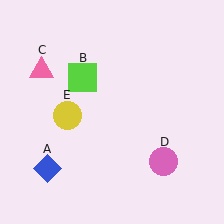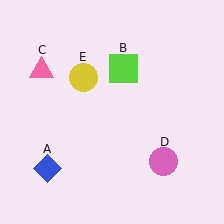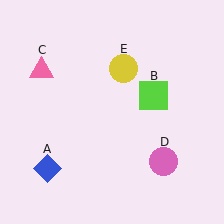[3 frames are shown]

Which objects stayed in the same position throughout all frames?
Blue diamond (object A) and pink triangle (object C) and pink circle (object D) remained stationary.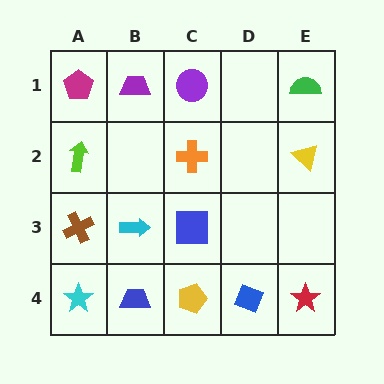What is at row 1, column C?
A purple circle.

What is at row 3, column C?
A blue square.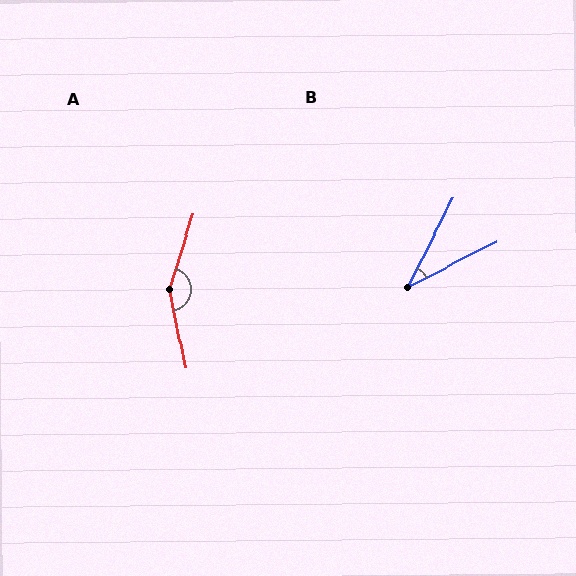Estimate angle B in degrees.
Approximately 36 degrees.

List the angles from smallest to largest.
B (36°), A (151°).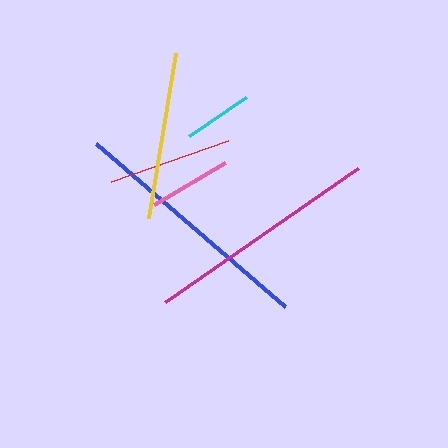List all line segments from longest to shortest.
From longest to shortest: blue, magenta, yellow, red, pink, cyan.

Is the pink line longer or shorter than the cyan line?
The pink line is longer than the cyan line.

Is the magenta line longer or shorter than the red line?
The magenta line is longer than the red line.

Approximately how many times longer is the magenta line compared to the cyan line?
The magenta line is approximately 3.4 times the length of the cyan line.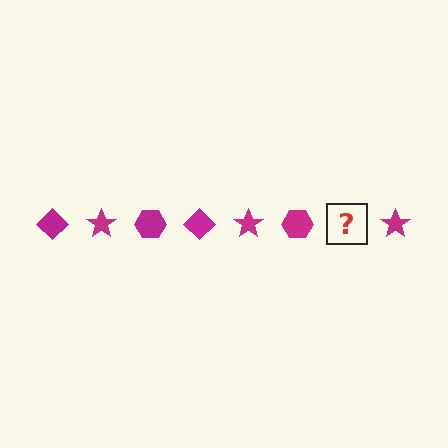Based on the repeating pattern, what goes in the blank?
The blank should be a magenta diamond.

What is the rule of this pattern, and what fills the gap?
The rule is that the pattern cycles through diamond, star, hexagon shapes in magenta. The gap should be filled with a magenta diamond.